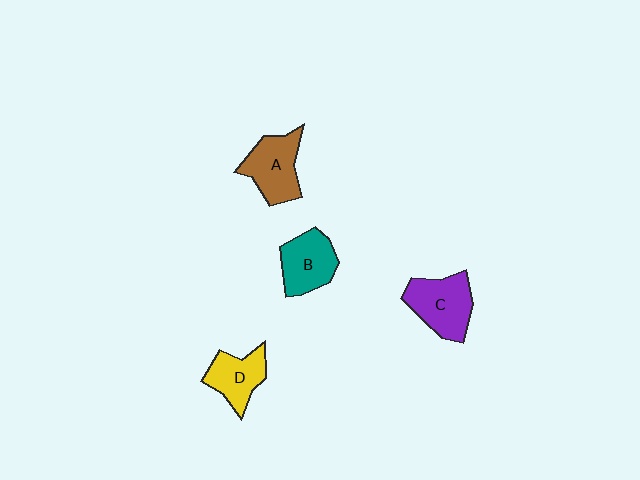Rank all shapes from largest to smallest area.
From largest to smallest: C (purple), A (brown), B (teal), D (yellow).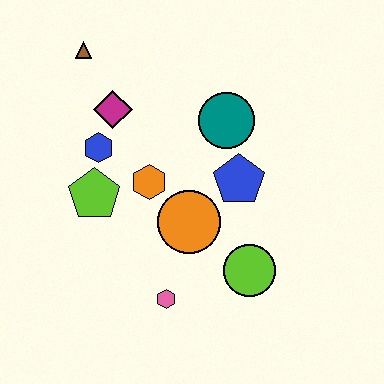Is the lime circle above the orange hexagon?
No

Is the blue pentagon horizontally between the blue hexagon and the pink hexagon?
No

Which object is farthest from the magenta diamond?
The lime circle is farthest from the magenta diamond.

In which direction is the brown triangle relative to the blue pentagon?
The brown triangle is to the left of the blue pentagon.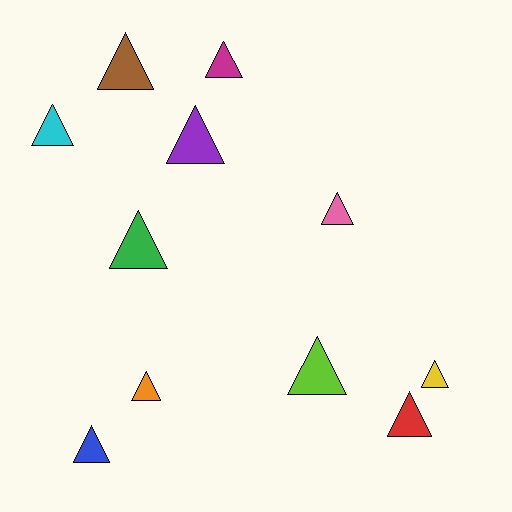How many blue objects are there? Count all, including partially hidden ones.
There is 1 blue object.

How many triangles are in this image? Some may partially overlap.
There are 11 triangles.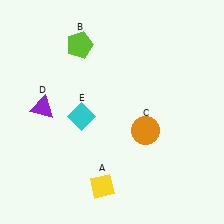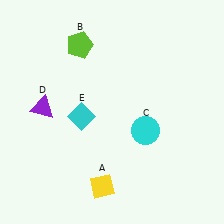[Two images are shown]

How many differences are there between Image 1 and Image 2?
There is 1 difference between the two images.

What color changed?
The circle (C) changed from orange in Image 1 to cyan in Image 2.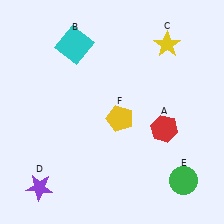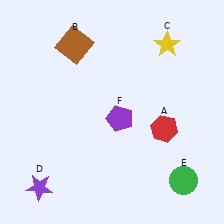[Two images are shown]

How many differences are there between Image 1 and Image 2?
There are 2 differences between the two images.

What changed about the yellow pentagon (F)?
In Image 1, F is yellow. In Image 2, it changed to purple.